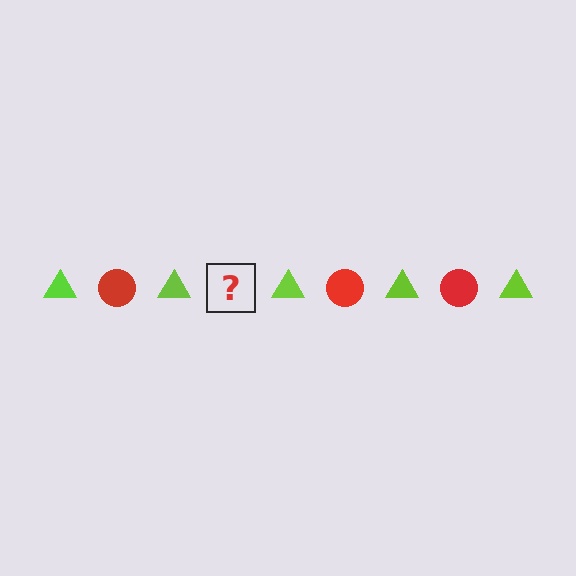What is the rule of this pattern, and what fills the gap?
The rule is that the pattern alternates between lime triangle and red circle. The gap should be filled with a red circle.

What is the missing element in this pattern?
The missing element is a red circle.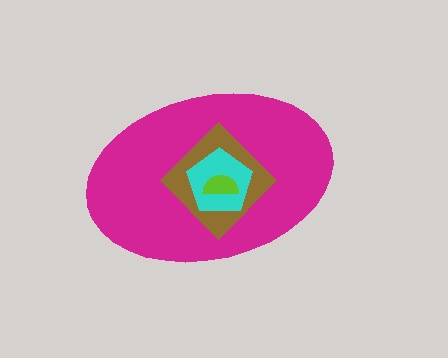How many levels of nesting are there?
4.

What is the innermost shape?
The lime semicircle.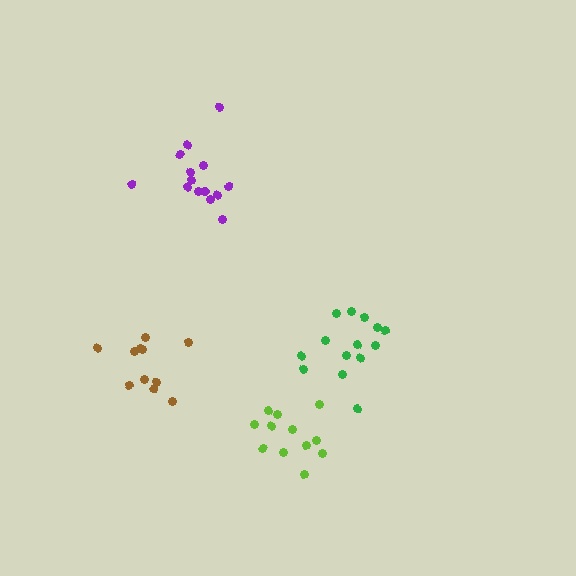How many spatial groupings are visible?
There are 4 spatial groupings.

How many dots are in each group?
Group 1: 14 dots, Group 2: 11 dots, Group 3: 12 dots, Group 4: 14 dots (51 total).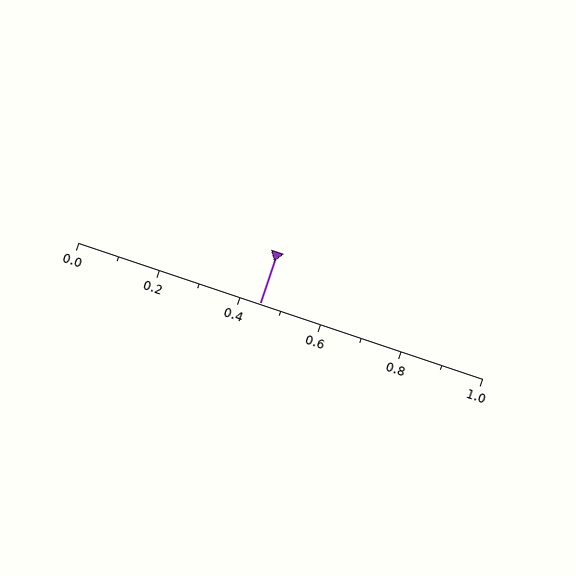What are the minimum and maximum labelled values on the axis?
The axis runs from 0.0 to 1.0.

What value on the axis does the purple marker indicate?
The marker indicates approximately 0.45.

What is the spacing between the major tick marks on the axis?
The major ticks are spaced 0.2 apart.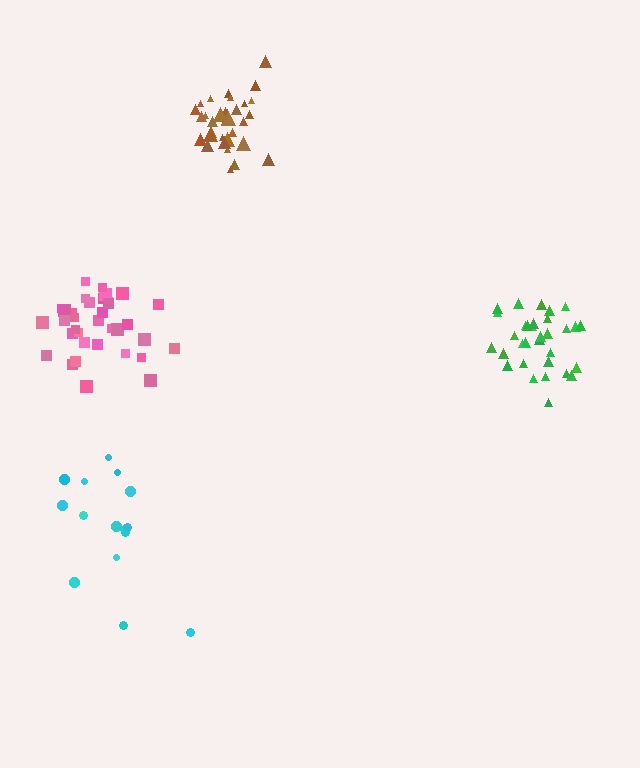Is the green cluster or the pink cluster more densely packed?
Pink.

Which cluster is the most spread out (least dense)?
Cyan.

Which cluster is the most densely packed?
Brown.